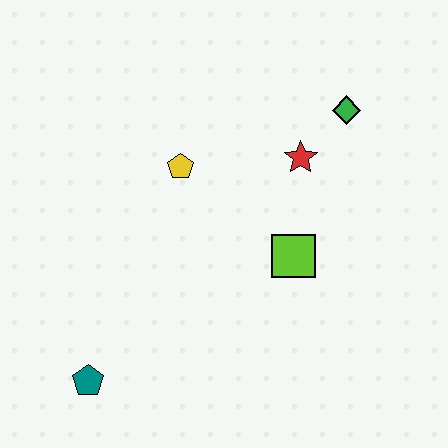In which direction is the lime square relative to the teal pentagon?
The lime square is to the right of the teal pentagon.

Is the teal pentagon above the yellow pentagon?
No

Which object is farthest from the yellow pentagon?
The teal pentagon is farthest from the yellow pentagon.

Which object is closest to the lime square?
The red star is closest to the lime square.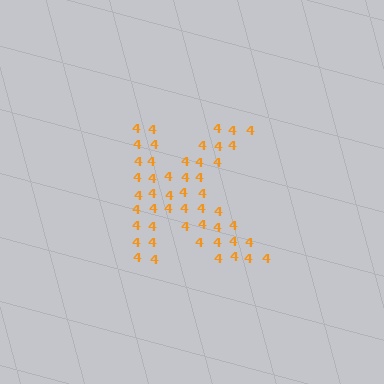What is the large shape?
The large shape is the letter K.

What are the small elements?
The small elements are digit 4's.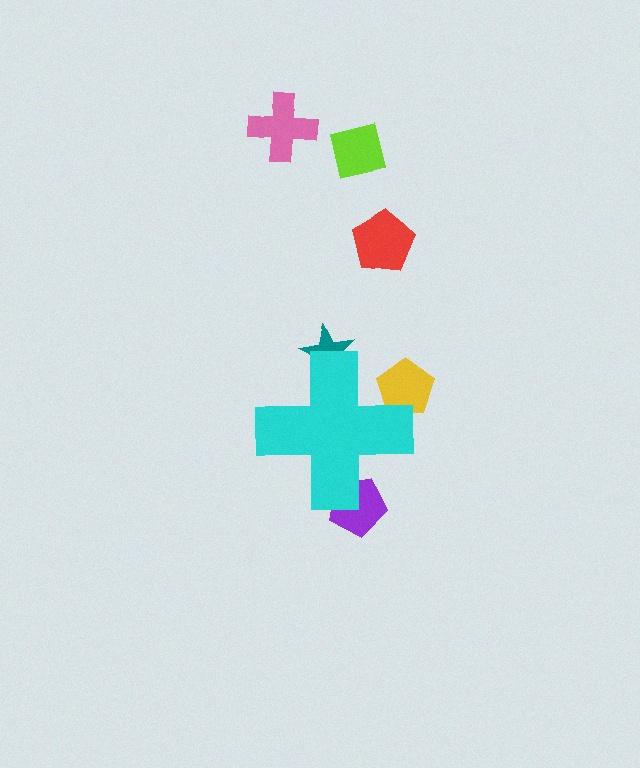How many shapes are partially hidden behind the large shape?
3 shapes are partially hidden.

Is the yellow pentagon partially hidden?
Yes, the yellow pentagon is partially hidden behind the cyan cross.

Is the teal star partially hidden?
Yes, the teal star is partially hidden behind the cyan cross.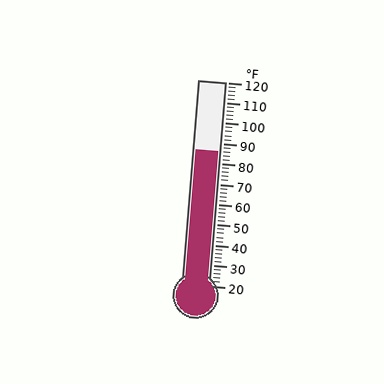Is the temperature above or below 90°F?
The temperature is below 90°F.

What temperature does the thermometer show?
The thermometer shows approximately 86°F.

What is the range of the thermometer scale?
The thermometer scale ranges from 20°F to 120°F.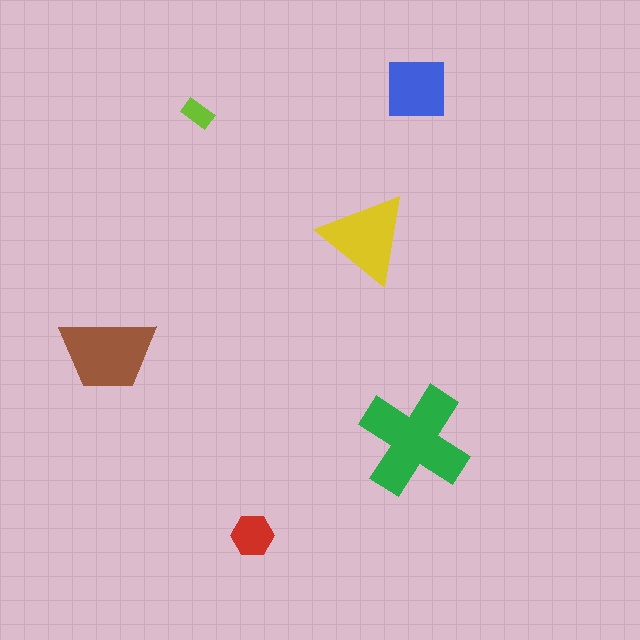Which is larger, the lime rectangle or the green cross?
The green cross.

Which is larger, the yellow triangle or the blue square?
The yellow triangle.